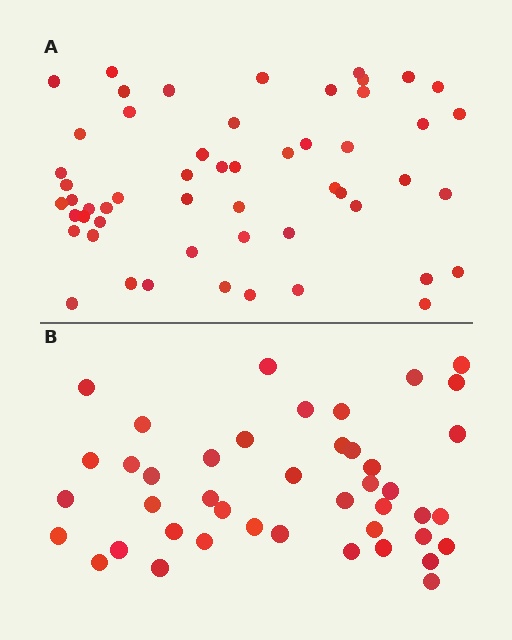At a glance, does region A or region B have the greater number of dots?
Region A (the top region) has more dots.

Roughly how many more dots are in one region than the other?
Region A has roughly 12 or so more dots than region B.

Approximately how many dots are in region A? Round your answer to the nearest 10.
About 50 dots. (The exact count is 54, which rounds to 50.)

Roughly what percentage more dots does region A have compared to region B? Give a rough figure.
About 25% more.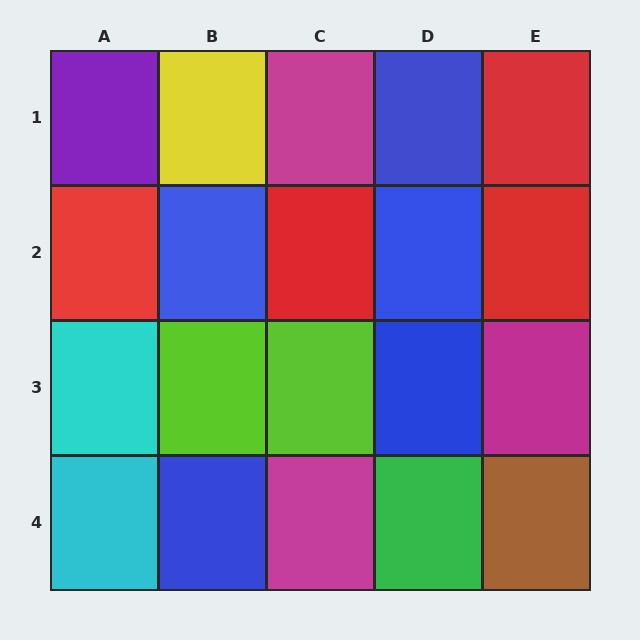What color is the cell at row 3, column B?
Lime.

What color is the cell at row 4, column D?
Green.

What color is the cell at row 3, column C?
Lime.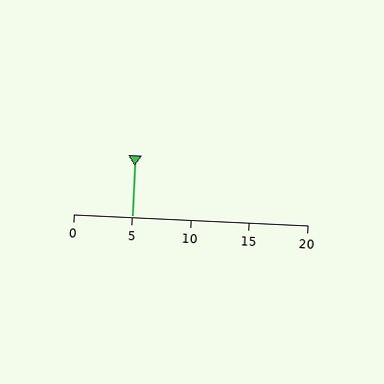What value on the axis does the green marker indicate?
The marker indicates approximately 5.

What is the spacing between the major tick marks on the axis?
The major ticks are spaced 5 apart.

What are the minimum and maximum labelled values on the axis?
The axis runs from 0 to 20.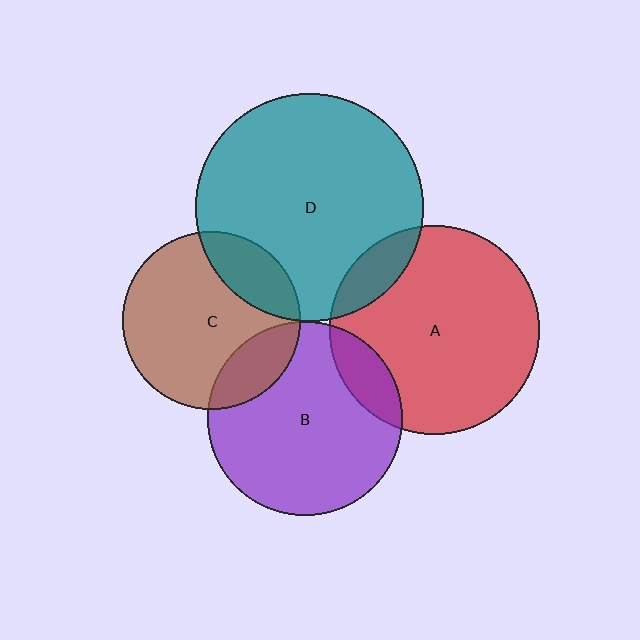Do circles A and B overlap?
Yes.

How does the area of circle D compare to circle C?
Approximately 1.6 times.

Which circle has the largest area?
Circle D (teal).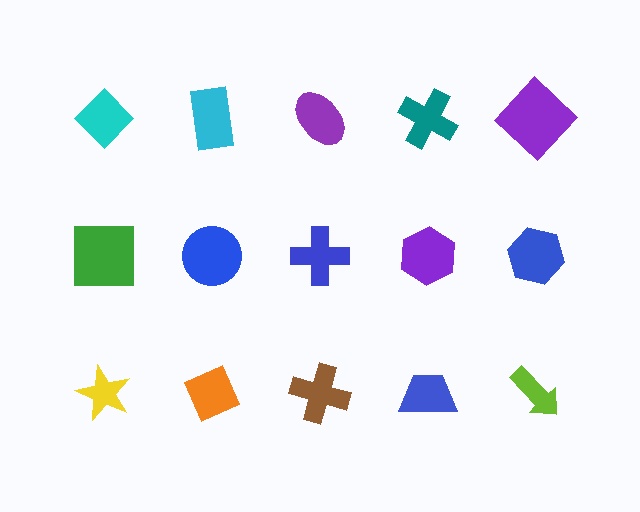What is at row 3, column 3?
A brown cross.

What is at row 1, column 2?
A cyan rectangle.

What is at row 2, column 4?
A purple hexagon.